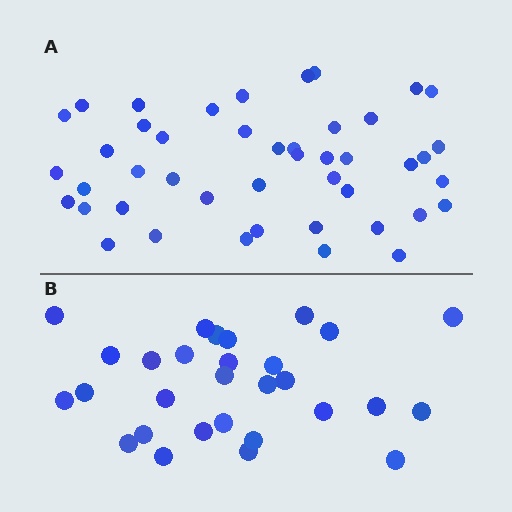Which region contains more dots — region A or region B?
Region A (the top region) has more dots.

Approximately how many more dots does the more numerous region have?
Region A has approximately 15 more dots than region B.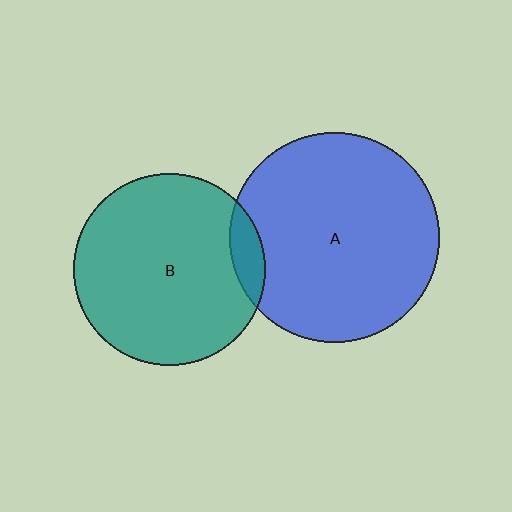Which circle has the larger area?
Circle A (blue).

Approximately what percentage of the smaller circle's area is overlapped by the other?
Approximately 10%.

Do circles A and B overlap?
Yes.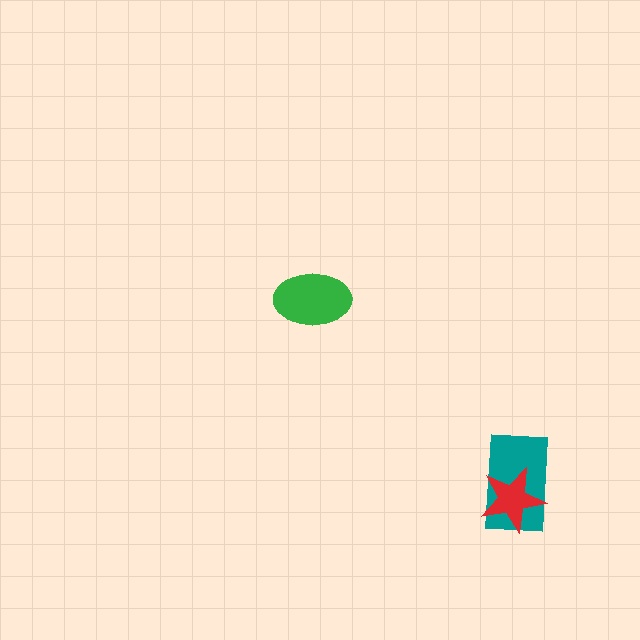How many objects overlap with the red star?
1 object overlaps with the red star.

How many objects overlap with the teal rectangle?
1 object overlaps with the teal rectangle.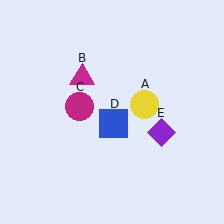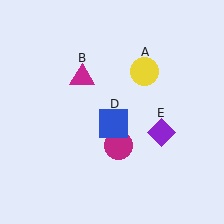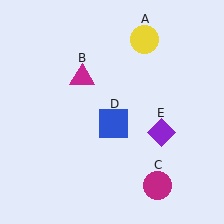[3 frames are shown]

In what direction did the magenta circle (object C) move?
The magenta circle (object C) moved down and to the right.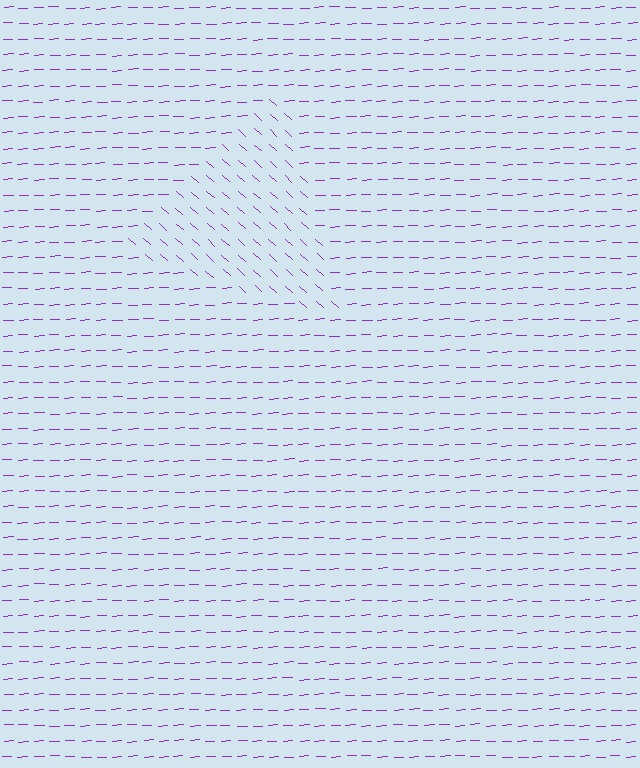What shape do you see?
I see a triangle.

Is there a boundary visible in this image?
Yes, there is a texture boundary formed by a change in line orientation.